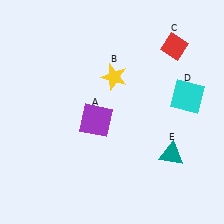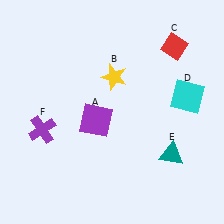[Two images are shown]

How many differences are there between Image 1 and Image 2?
There is 1 difference between the two images.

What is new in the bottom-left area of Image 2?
A purple cross (F) was added in the bottom-left area of Image 2.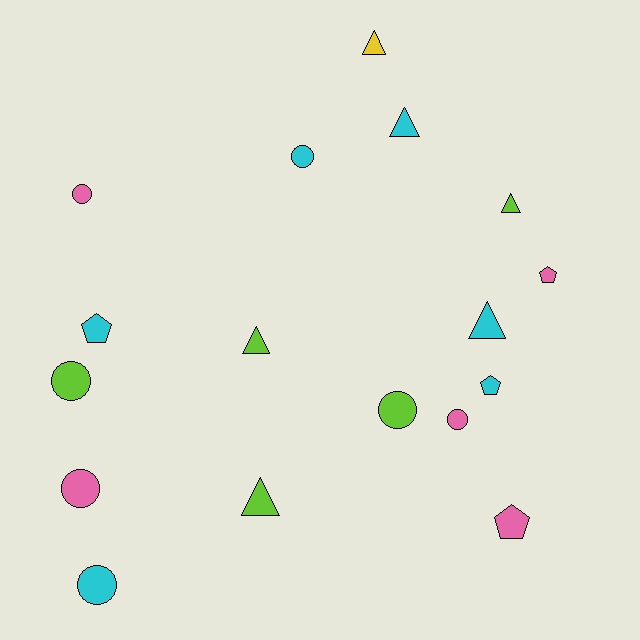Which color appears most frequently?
Cyan, with 6 objects.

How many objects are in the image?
There are 17 objects.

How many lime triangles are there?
There are 3 lime triangles.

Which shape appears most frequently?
Circle, with 7 objects.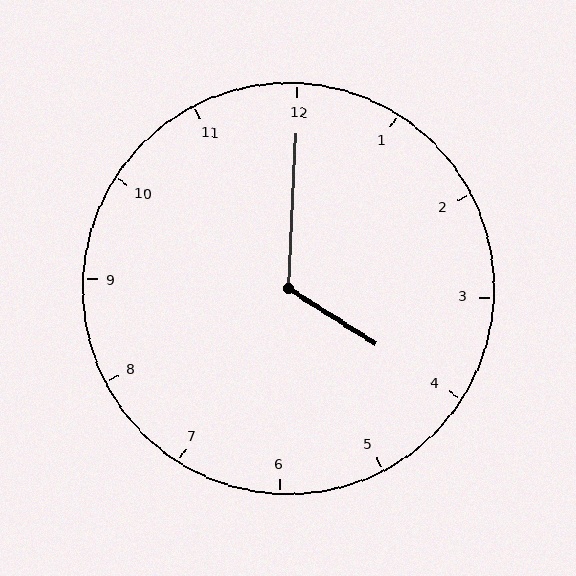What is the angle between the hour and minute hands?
Approximately 120 degrees.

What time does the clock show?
4:00.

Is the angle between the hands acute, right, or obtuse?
It is obtuse.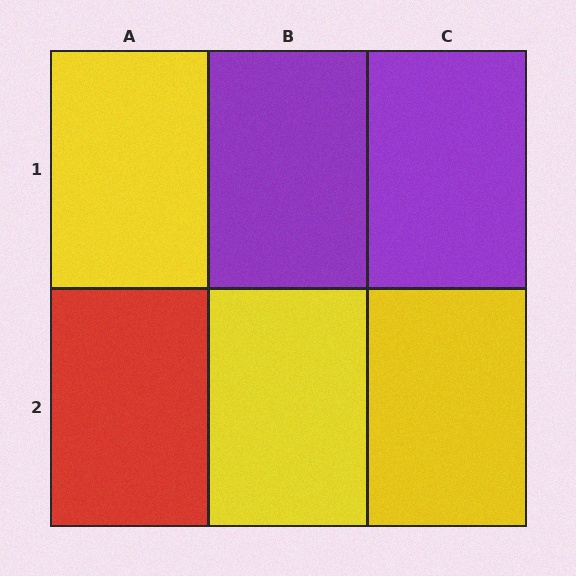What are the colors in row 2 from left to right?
Red, yellow, yellow.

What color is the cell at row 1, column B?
Purple.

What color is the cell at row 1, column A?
Yellow.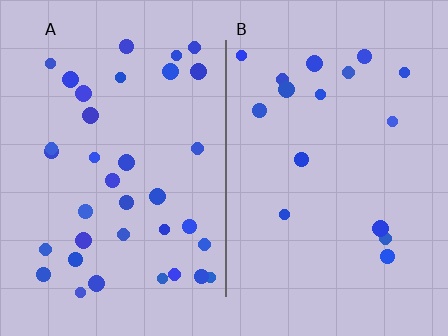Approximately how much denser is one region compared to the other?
Approximately 2.2× — region A over region B.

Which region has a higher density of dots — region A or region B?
A (the left).